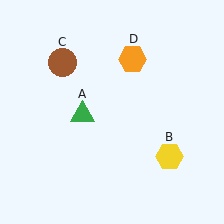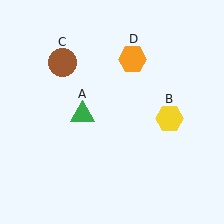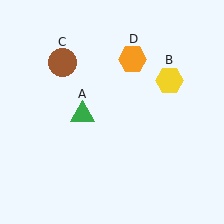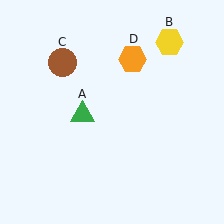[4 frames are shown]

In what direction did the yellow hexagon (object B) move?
The yellow hexagon (object B) moved up.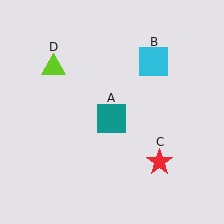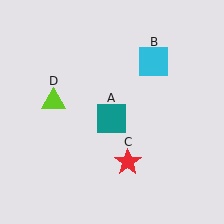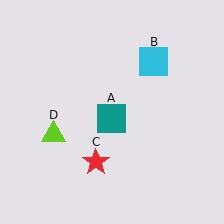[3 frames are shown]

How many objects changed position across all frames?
2 objects changed position: red star (object C), lime triangle (object D).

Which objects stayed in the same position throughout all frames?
Teal square (object A) and cyan square (object B) remained stationary.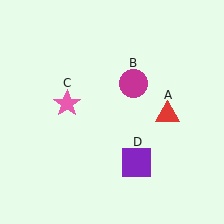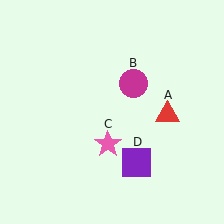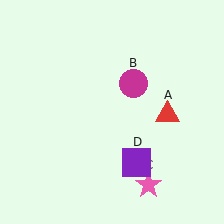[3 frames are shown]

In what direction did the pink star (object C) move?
The pink star (object C) moved down and to the right.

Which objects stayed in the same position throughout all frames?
Red triangle (object A) and magenta circle (object B) and purple square (object D) remained stationary.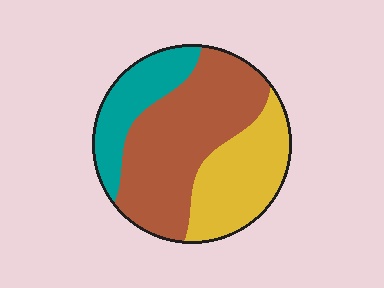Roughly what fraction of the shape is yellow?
Yellow takes up about one third (1/3) of the shape.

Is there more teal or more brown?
Brown.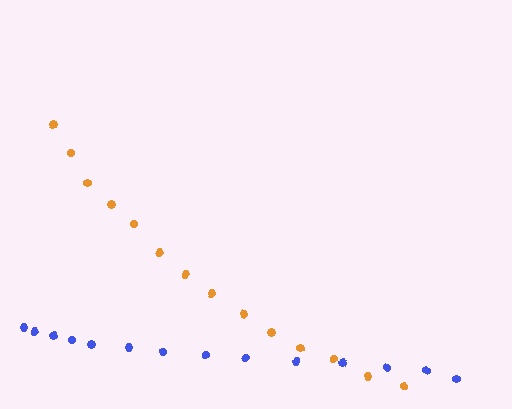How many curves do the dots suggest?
There are 2 distinct paths.